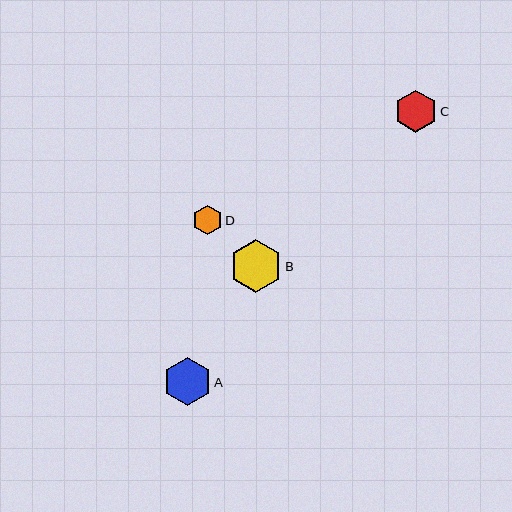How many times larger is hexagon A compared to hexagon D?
Hexagon A is approximately 1.6 times the size of hexagon D.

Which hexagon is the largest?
Hexagon B is the largest with a size of approximately 53 pixels.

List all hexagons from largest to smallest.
From largest to smallest: B, A, C, D.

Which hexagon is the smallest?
Hexagon D is the smallest with a size of approximately 29 pixels.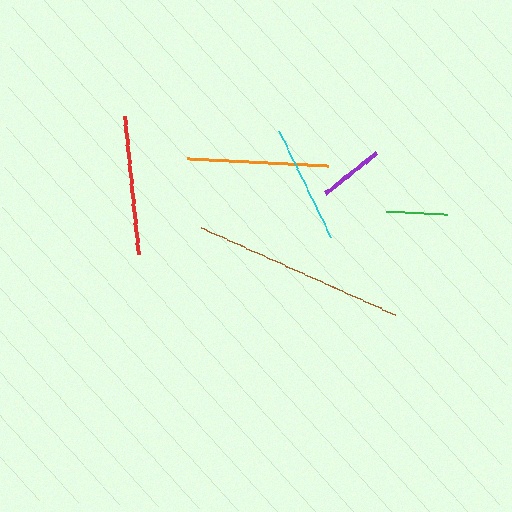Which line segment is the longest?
The brown line is the longest at approximately 212 pixels.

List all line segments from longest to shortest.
From longest to shortest: brown, orange, red, cyan, purple, green.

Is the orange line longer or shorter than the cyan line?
The orange line is longer than the cyan line.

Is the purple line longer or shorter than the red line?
The red line is longer than the purple line.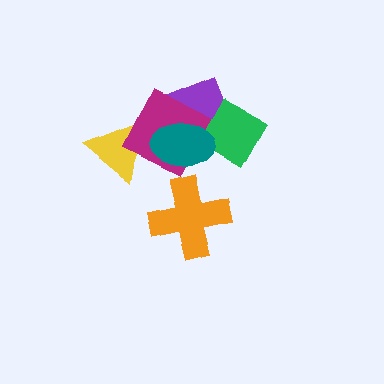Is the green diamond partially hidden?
Yes, it is partially covered by another shape.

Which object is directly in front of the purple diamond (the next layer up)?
The magenta diamond is directly in front of the purple diamond.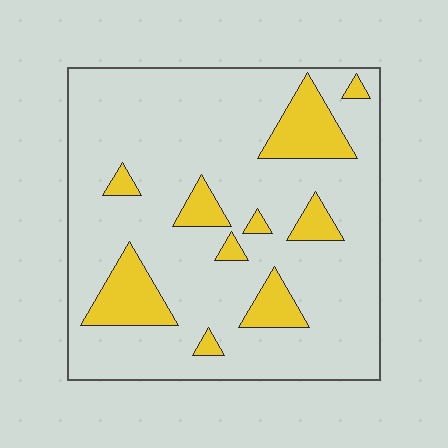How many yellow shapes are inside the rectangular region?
10.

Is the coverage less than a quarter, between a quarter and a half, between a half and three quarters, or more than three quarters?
Less than a quarter.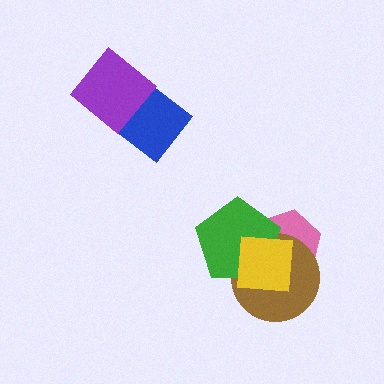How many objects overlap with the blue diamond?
1 object overlaps with the blue diamond.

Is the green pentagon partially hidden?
Yes, it is partially covered by another shape.